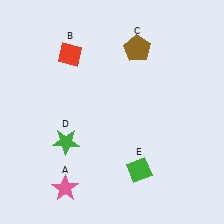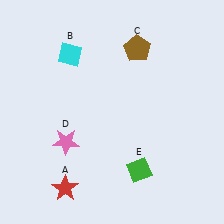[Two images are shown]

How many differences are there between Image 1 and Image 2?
There are 3 differences between the two images.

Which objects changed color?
A changed from pink to red. B changed from red to cyan. D changed from green to pink.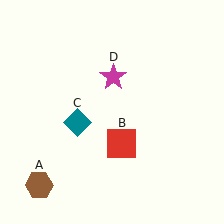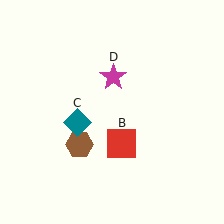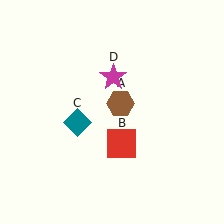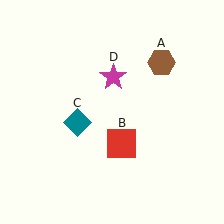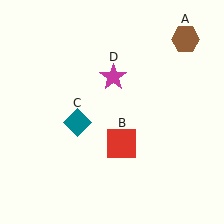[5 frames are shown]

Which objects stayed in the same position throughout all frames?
Red square (object B) and teal diamond (object C) and magenta star (object D) remained stationary.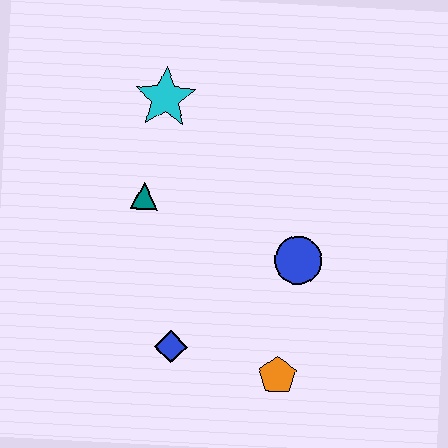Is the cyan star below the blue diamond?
No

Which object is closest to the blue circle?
The orange pentagon is closest to the blue circle.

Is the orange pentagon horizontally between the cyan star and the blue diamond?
No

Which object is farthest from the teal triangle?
The orange pentagon is farthest from the teal triangle.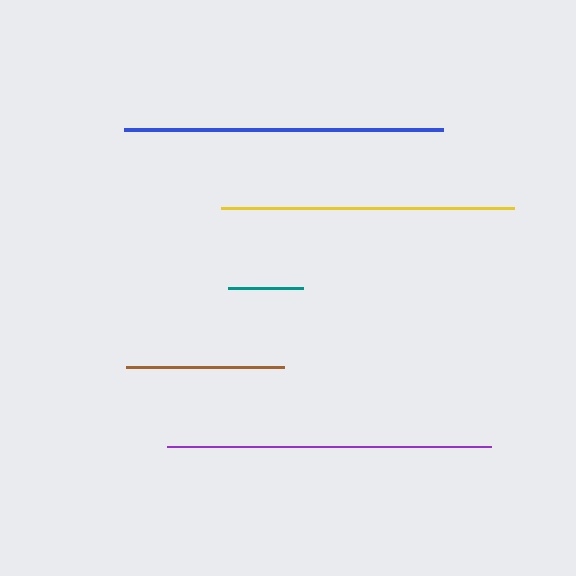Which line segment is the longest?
The purple line is the longest at approximately 324 pixels.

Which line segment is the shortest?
The teal line is the shortest at approximately 74 pixels.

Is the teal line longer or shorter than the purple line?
The purple line is longer than the teal line.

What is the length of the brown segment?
The brown segment is approximately 158 pixels long.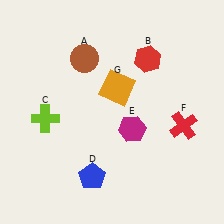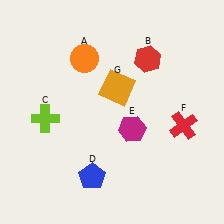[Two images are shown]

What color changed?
The circle (A) changed from brown in Image 1 to orange in Image 2.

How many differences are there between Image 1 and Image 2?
There is 1 difference between the two images.